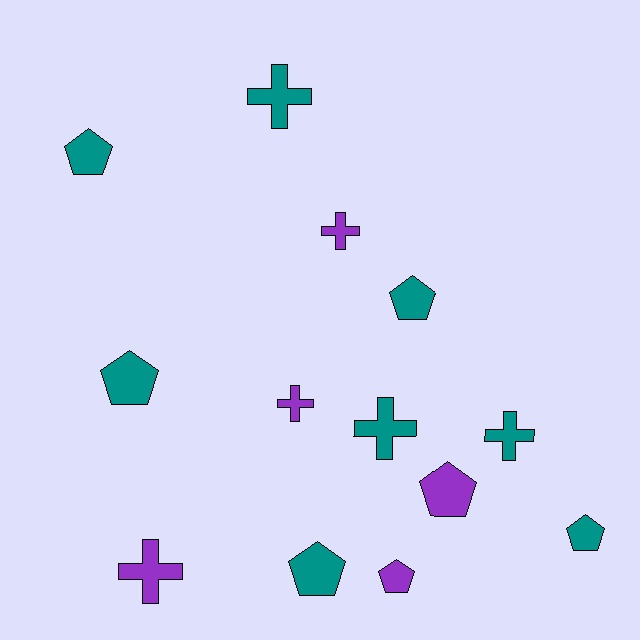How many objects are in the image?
There are 13 objects.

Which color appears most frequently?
Teal, with 8 objects.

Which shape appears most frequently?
Pentagon, with 7 objects.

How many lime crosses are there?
There are no lime crosses.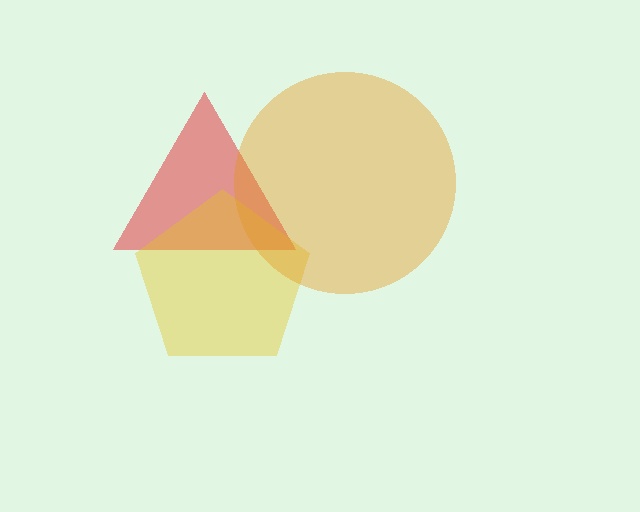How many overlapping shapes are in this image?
There are 3 overlapping shapes in the image.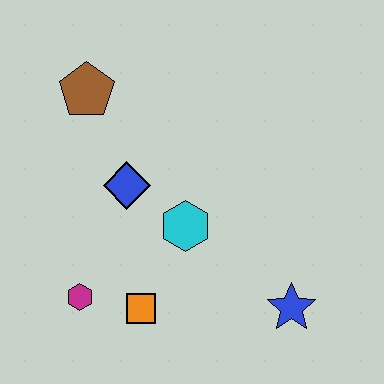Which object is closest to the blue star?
The cyan hexagon is closest to the blue star.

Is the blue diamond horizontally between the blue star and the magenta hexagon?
Yes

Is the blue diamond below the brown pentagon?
Yes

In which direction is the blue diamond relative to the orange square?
The blue diamond is above the orange square.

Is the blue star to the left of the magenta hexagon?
No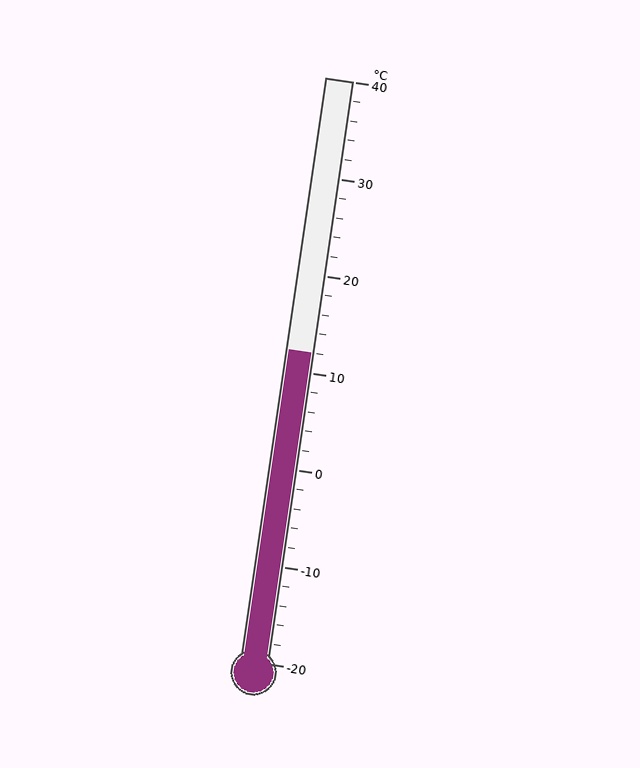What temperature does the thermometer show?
The thermometer shows approximately 12°C.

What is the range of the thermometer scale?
The thermometer scale ranges from -20°C to 40°C.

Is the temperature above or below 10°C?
The temperature is above 10°C.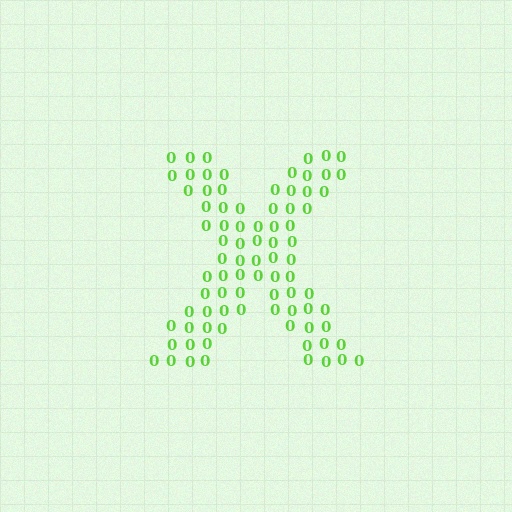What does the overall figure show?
The overall figure shows the letter X.